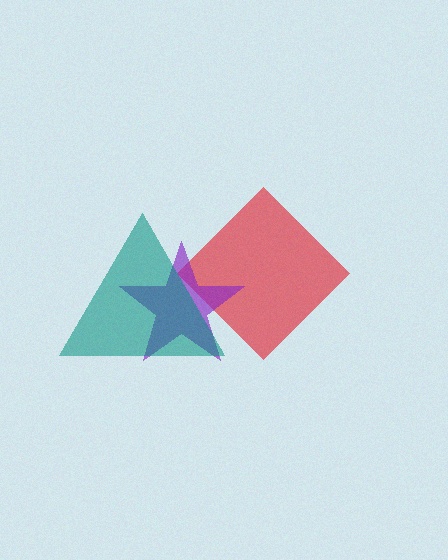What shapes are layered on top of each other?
The layered shapes are: a red diamond, a purple star, a teal triangle.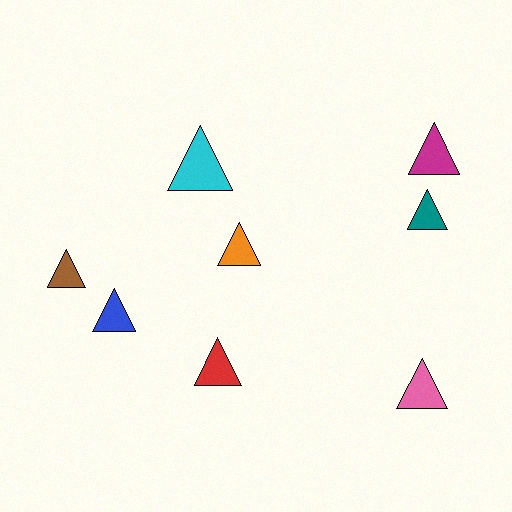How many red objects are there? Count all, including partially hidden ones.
There is 1 red object.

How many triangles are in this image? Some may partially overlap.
There are 8 triangles.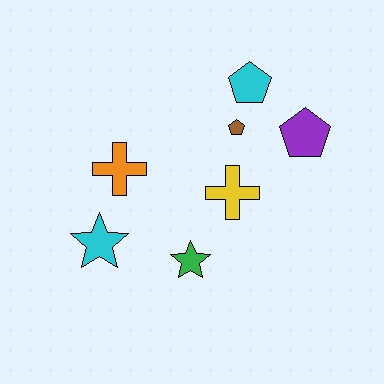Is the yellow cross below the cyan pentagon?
Yes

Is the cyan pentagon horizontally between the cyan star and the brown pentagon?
No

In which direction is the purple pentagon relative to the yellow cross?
The purple pentagon is to the right of the yellow cross.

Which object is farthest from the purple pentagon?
The cyan star is farthest from the purple pentagon.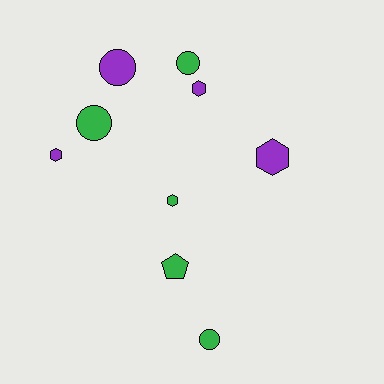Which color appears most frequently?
Green, with 5 objects.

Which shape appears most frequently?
Hexagon, with 4 objects.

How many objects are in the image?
There are 9 objects.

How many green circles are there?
There are 3 green circles.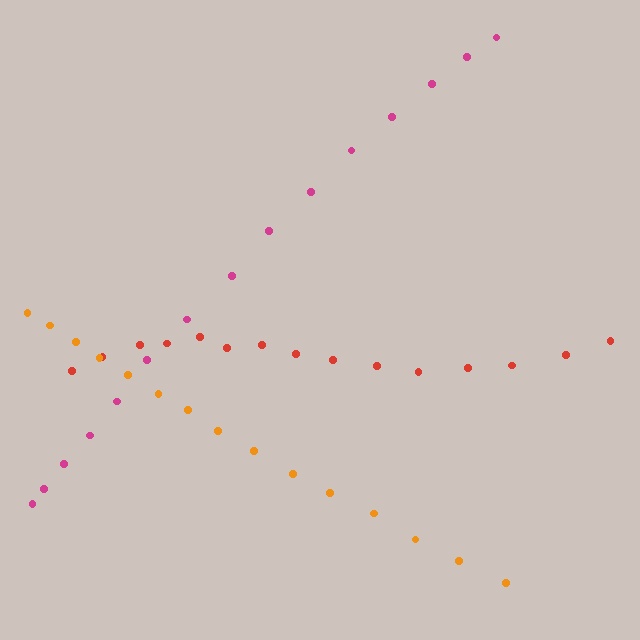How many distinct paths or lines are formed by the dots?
There are 3 distinct paths.